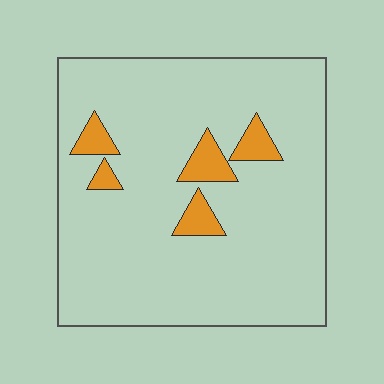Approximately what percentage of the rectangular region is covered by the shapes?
Approximately 10%.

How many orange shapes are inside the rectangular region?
5.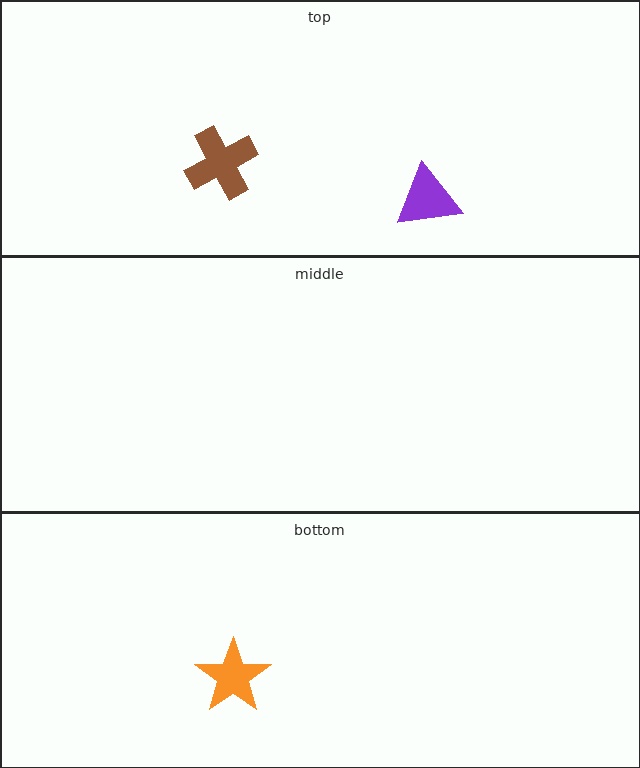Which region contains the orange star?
The bottom region.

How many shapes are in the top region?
2.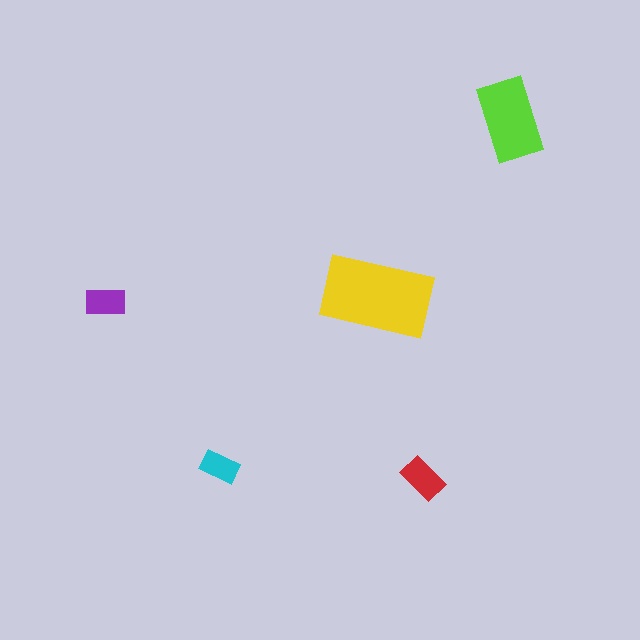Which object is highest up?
The lime rectangle is topmost.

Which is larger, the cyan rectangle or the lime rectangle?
The lime one.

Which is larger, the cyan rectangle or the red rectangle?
The red one.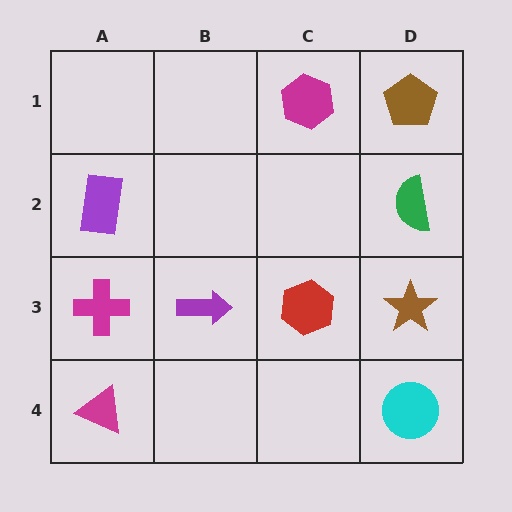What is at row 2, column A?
A purple rectangle.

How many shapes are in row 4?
2 shapes.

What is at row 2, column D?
A green semicircle.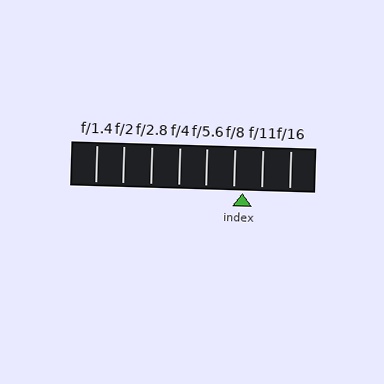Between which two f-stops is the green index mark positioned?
The index mark is between f/8 and f/11.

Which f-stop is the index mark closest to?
The index mark is closest to f/8.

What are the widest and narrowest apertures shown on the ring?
The widest aperture shown is f/1.4 and the narrowest is f/16.